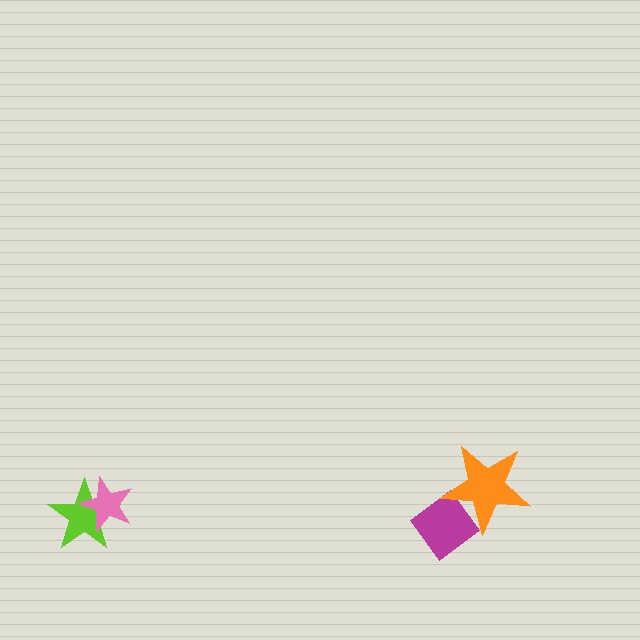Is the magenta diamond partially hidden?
Yes, it is partially covered by another shape.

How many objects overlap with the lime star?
1 object overlaps with the lime star.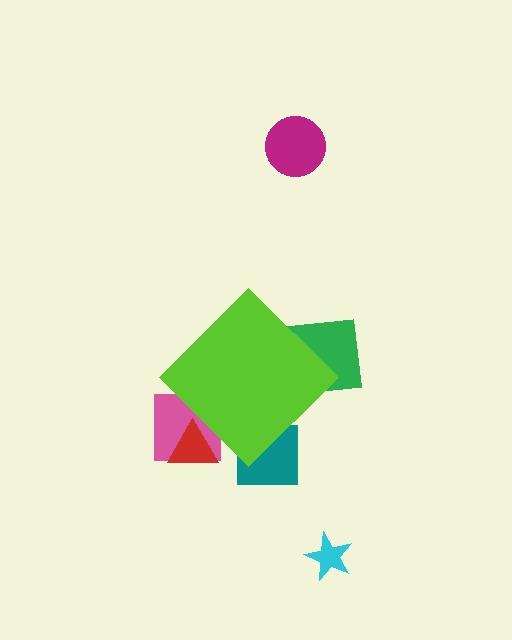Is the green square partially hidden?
Yes, the green square is partially hidden behind the lime diamond.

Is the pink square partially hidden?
Yes, the pink square is partially hidden behind the lime diamond.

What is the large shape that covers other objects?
A lime diamond.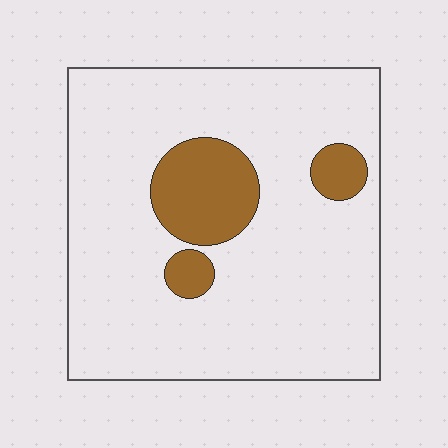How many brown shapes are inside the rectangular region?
3.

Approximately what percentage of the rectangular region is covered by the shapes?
Approximately 15%.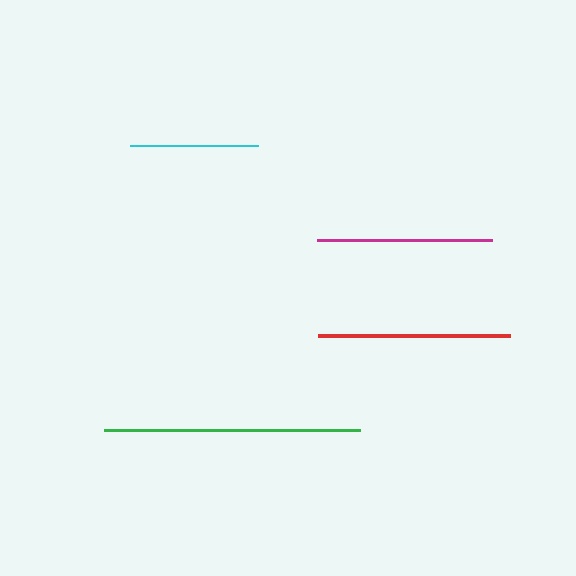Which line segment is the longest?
The green line is the longest at approximately 257 pixels.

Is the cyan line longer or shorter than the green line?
The green line is longer than the cyan line.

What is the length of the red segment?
The red segment is approximately 192 pixels long.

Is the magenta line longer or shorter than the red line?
The red line is longer than the magenta line.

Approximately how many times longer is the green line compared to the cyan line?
The green line is approximately 2.0 times the length of the cyan line.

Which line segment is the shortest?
The cyan line is the shortest at approximately 128 pixels.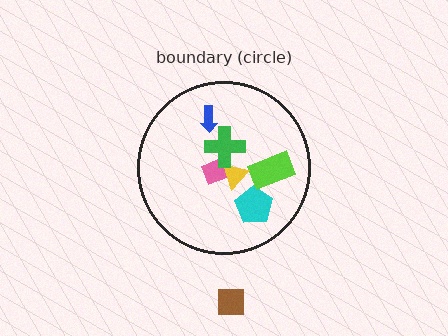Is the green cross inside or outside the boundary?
Inside.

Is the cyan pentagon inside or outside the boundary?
Inside.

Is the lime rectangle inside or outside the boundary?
Inside.